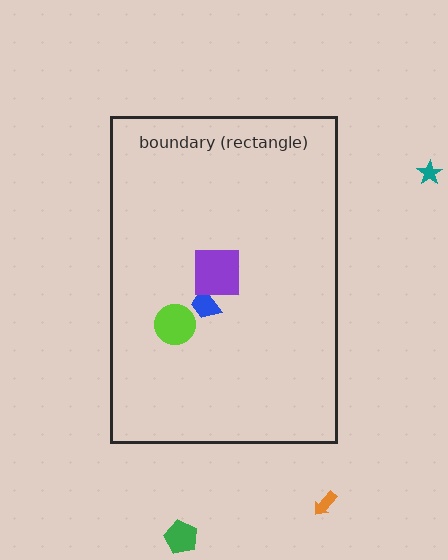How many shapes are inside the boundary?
3 inside, 3 outside.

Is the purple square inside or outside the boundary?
Inside.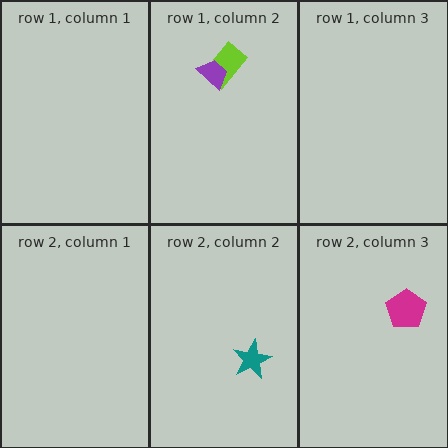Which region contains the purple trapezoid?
The row 1, column 2 region.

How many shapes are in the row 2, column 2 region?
1.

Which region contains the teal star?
The row 2, column 2 region.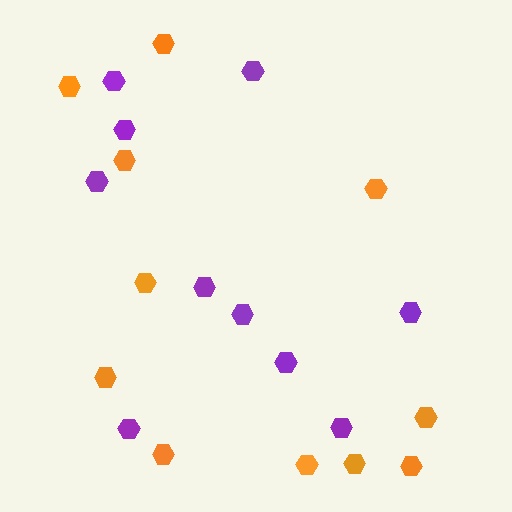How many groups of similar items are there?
There are 2 groups: one group of orange hexagons (11) and one group of purple hexagons (10).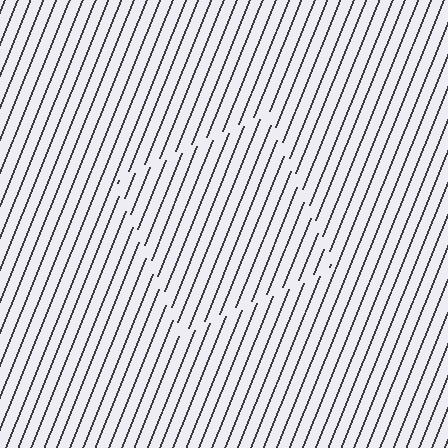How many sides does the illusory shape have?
4 sides — the line-ends trace a square.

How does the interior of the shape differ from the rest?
The interior of the shape contains the same grating, shifted by half a period — the contour is defined by the phase discontinuity where line-ends from the inner and outer gratings abut.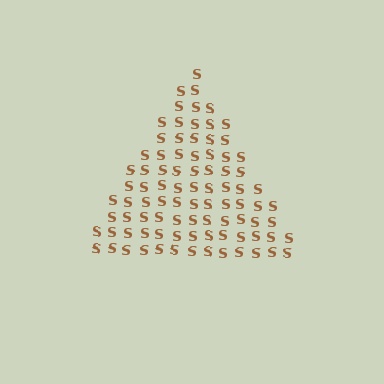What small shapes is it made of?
It is made of small letter S's.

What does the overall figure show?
The overall figure shows a triangle.